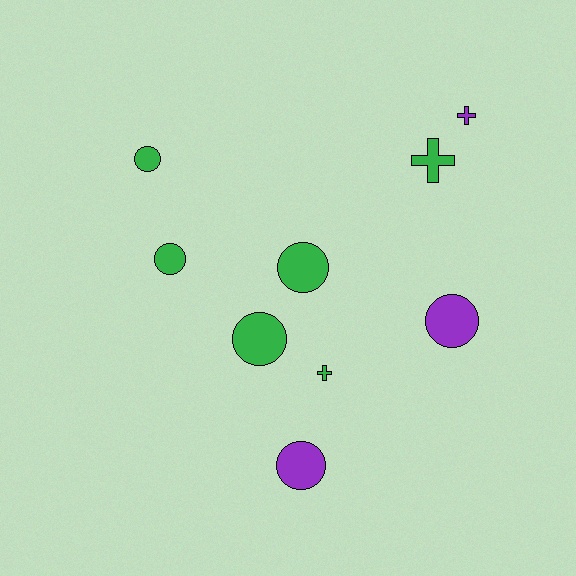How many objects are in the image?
There are 9 objects.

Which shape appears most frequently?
Circle, with 6 objects.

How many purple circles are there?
There are 2 purple circles.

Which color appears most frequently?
Green, with 6 objects.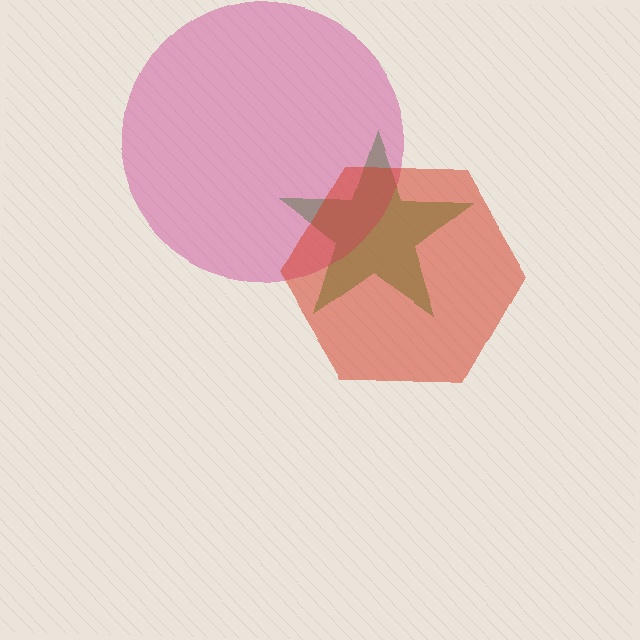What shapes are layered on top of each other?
The layered shapes are: a green star, a magenta circle, a red hexagon.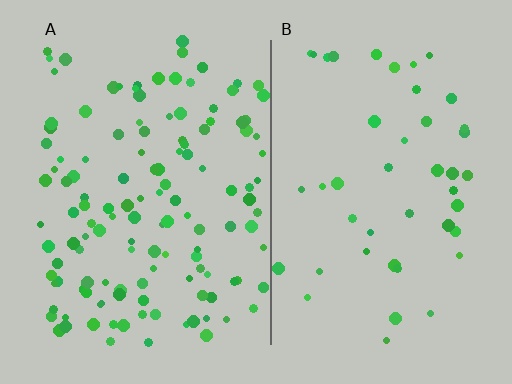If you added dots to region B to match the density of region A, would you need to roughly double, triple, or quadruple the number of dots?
Approximately triple.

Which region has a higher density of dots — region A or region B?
A (the left).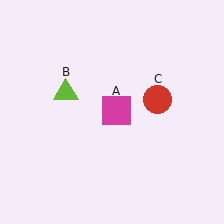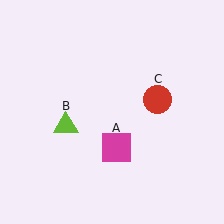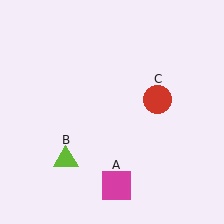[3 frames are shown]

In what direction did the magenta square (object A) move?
The magenta square (object A) moved down.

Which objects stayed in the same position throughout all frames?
Red circle (object C) remained stationary.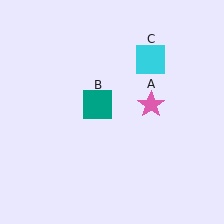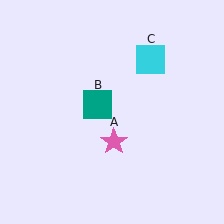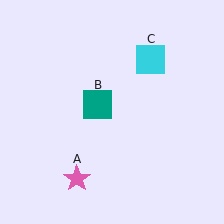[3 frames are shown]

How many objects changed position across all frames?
1 object changed position: pink star (object A).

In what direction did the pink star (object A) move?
The pink star (object A) moved down and to the left.